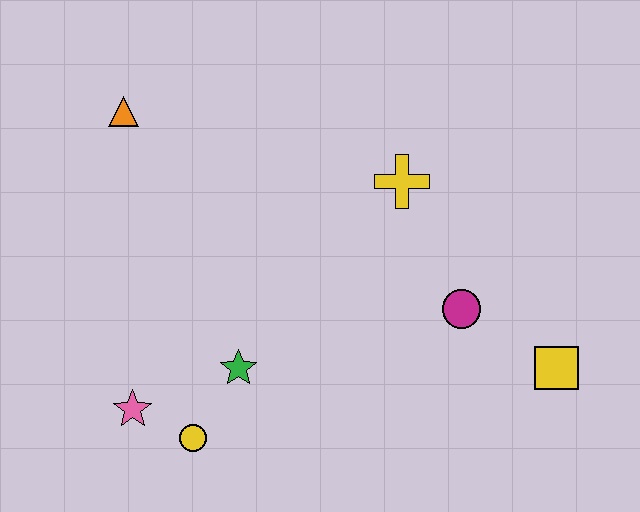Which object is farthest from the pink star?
The yellow square is farthest from the pink star.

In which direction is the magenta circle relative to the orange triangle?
The magenta circle is to the right of the orange triangle.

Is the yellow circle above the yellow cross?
No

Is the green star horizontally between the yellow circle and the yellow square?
Yes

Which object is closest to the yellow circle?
The pink star is closest to the yellow circle.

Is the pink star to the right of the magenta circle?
No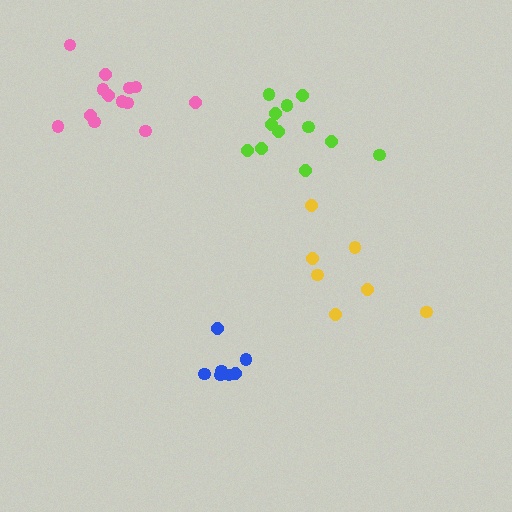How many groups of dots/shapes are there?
There are 4 groups.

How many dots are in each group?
Group 1: 7 dots, Group 2: 13 dots, Group 3: 7 dots, Group 4: 12 dots (39 total).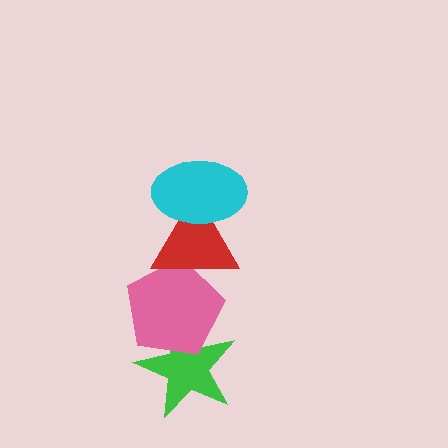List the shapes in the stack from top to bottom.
From top to bottom: the cyan ellipse, the red triangle, the pink pentagon, the green star.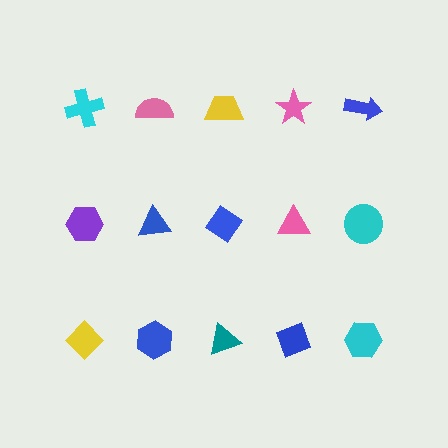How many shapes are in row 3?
5 shapes.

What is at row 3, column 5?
A cyan hexagon.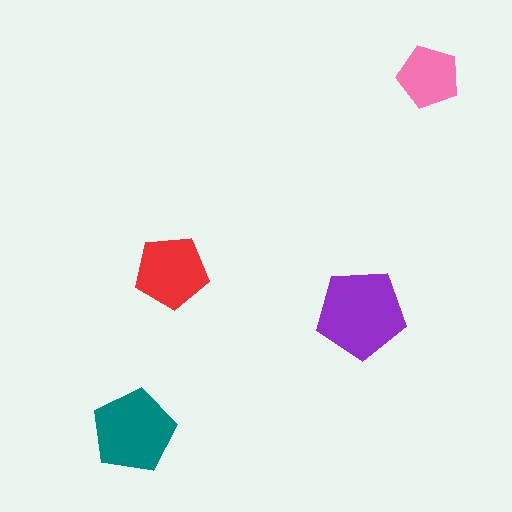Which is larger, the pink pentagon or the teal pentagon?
The teal one.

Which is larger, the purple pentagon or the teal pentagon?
The purple one.